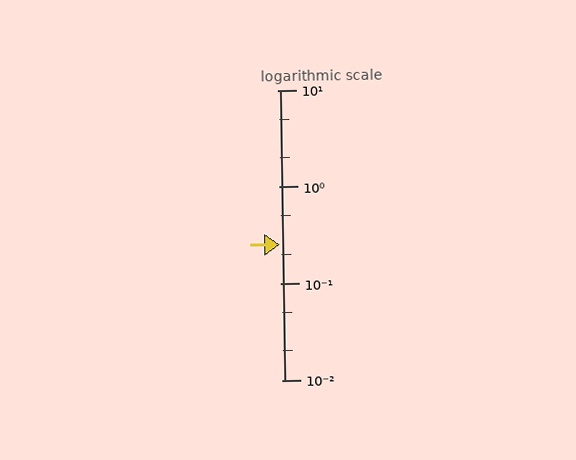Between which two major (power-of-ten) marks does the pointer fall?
The pointer is between 0.1 and 1.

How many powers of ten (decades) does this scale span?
The scale spans 3 decades, from 0.01 to 10.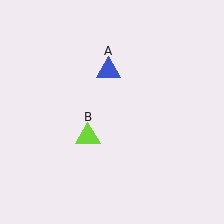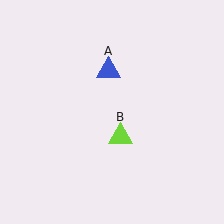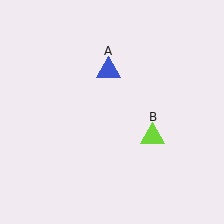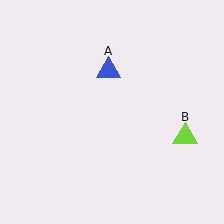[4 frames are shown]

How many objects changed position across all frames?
1 object changed position: lime triangle (object B).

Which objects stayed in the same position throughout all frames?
Blue triangle (object A) remained stationary.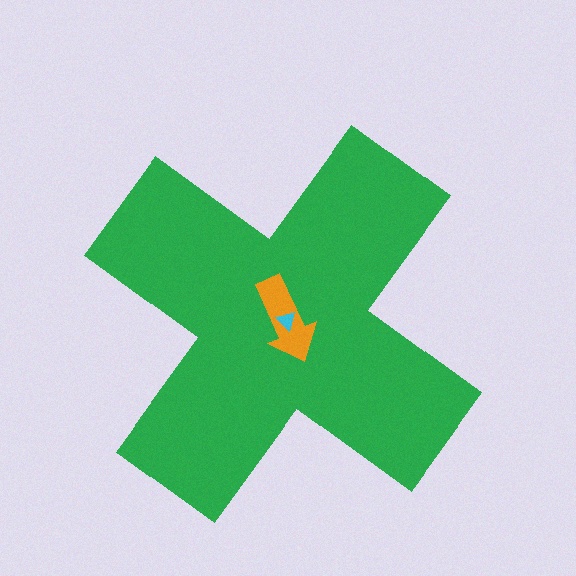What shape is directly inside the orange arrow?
The cyan triangle.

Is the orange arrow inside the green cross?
Yes.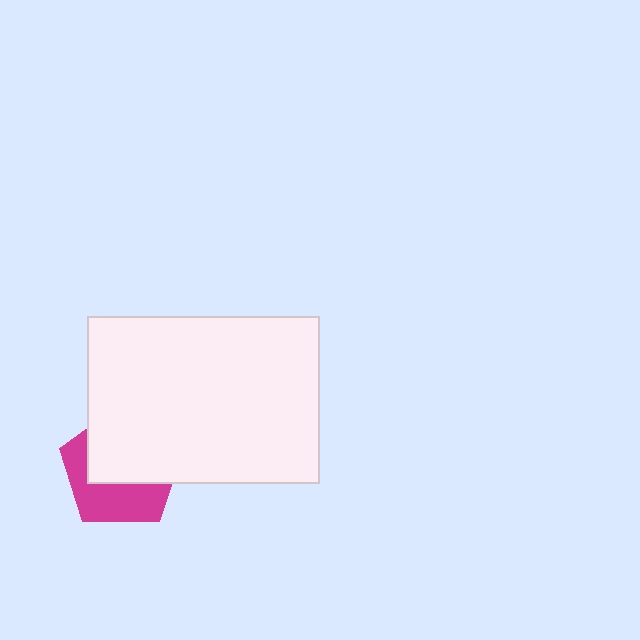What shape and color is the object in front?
The object in front is a white rectangle.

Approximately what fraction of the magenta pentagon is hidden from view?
Roughly 56% of the magenta pentagon is hidden behind the white rectangle.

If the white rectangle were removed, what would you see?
You would see the complete magenta pentagon.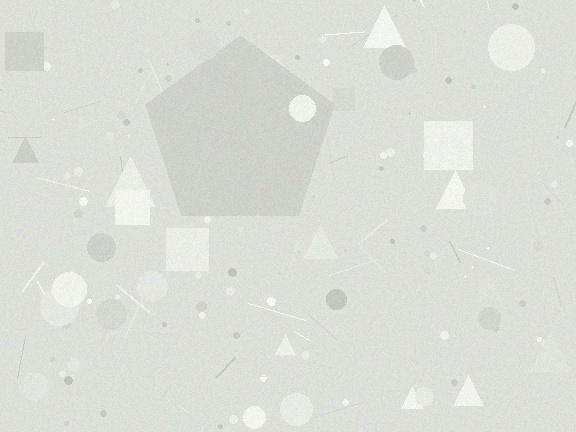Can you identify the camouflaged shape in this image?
The camouflaged shape is a pentagon.